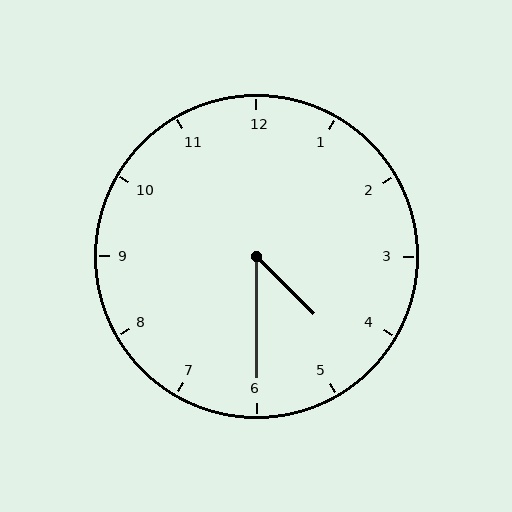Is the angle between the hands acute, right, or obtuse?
It is acute.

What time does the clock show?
4:30.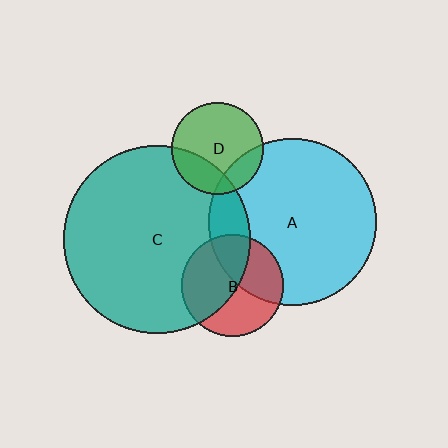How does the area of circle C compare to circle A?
Approximately 1.2 times.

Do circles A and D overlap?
Yes.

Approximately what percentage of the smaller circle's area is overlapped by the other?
Approximately 20%.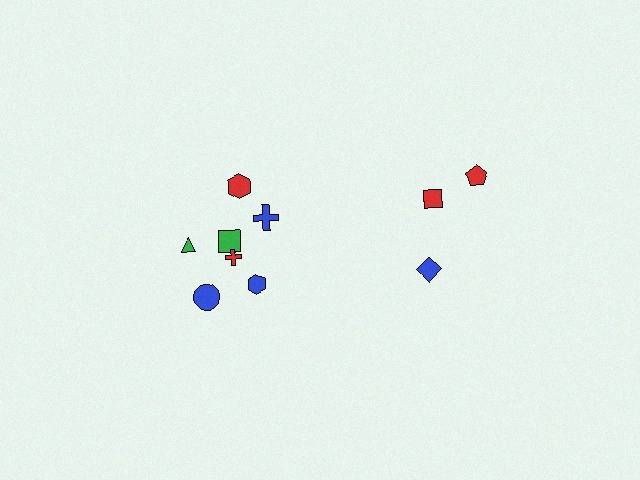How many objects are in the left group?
There are 7 objects.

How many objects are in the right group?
There are 3 objects.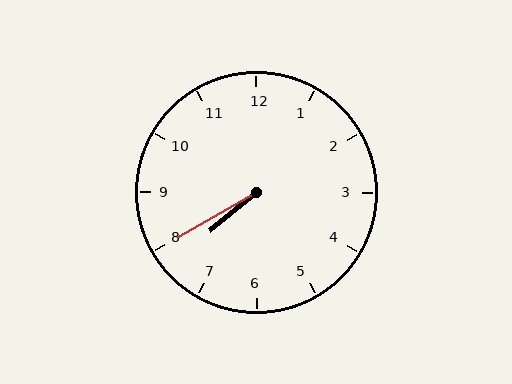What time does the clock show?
7:40.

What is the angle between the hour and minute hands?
Approximately 10 degrees.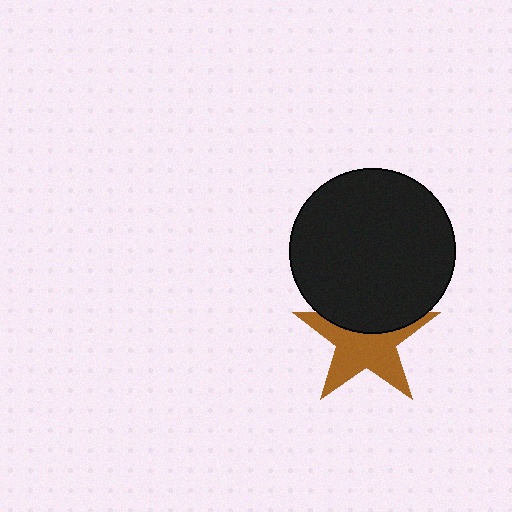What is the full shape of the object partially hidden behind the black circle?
The partially hidden object is a brown star.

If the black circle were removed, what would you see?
You would see the complete brown star.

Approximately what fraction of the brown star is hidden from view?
Roughly 38% of the brown star is hidden behind the black circle.